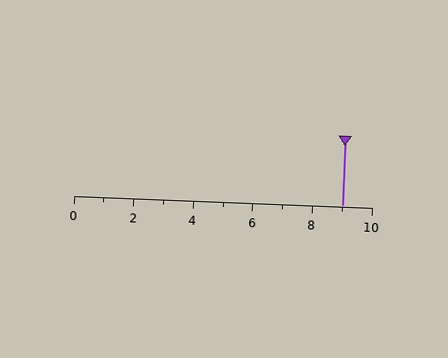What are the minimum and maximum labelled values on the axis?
The axis runs from 0 to 10.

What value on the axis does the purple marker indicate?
The marker indicates approximately 9.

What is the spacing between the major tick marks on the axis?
The major ticks are spaced 2 apart.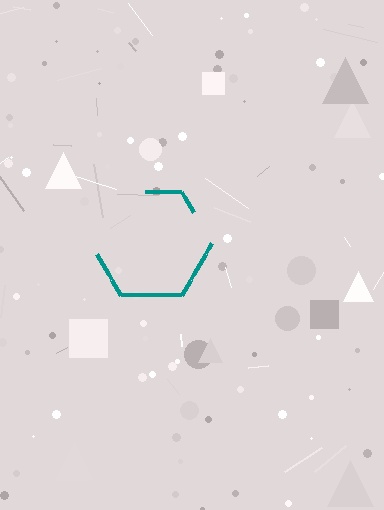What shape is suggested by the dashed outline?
The dashed outline suggests a hexagon.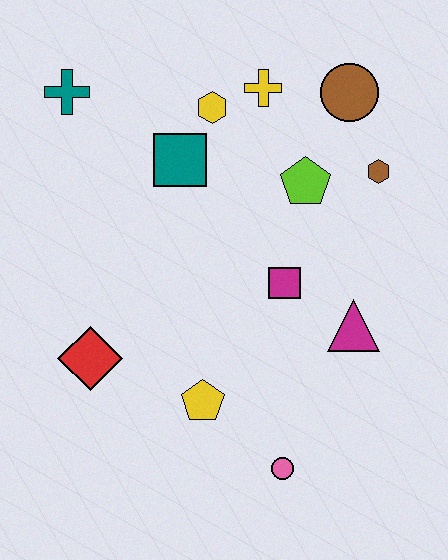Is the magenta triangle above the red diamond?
Yes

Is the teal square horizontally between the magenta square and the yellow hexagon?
No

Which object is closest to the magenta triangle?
The magenta square is closest to the magenta triangle.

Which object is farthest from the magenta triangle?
The teal cross is farthest from the magenta triangle.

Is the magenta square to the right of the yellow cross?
Yes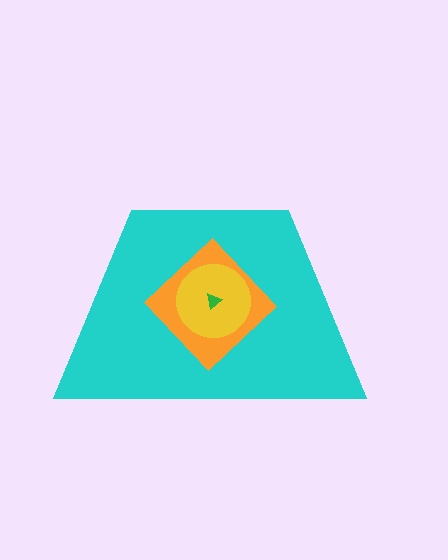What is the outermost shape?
The cyan trapezoid.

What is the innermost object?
The green triangle.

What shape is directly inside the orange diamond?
The yellow circle.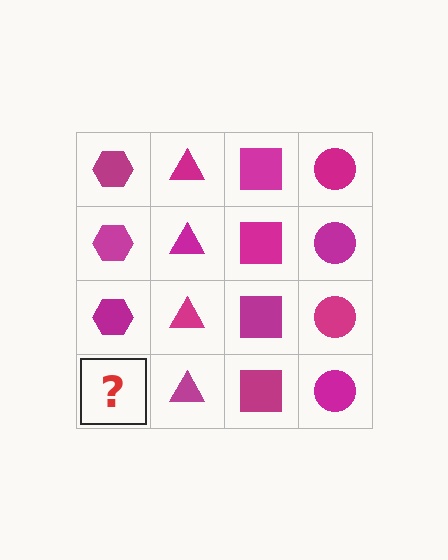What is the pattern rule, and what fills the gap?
The rule is that each column has a consistent shape. The gap should be filled with a magenta hexagon.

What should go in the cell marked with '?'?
The missing cell should contain a magenta hexagon.